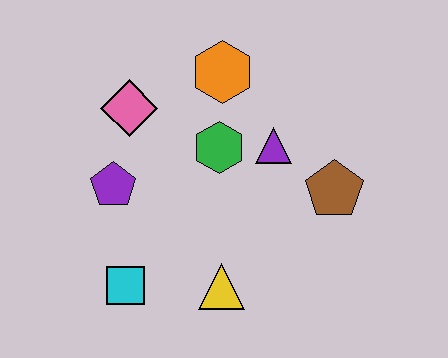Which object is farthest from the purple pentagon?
The brown pentagon is farthest from the purple pentagon.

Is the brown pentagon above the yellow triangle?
Yes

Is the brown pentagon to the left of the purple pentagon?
No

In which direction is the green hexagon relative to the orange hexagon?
The green hexagon is below the orange hexagon.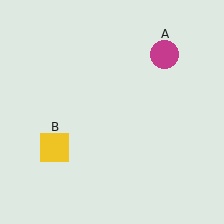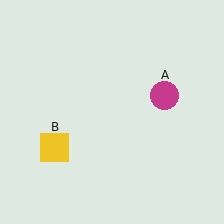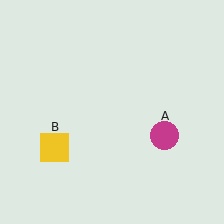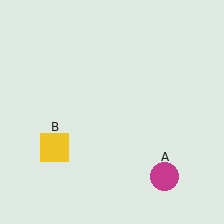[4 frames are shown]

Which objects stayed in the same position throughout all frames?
Yellow square (object B) remained stationary.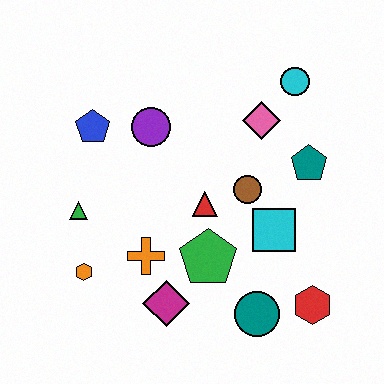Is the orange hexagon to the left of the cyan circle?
Yes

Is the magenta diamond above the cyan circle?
No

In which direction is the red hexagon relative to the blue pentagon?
The red hexagon is to the right of the blue pentagon.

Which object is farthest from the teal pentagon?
The orange hexagon is farthest from the teal pentagon.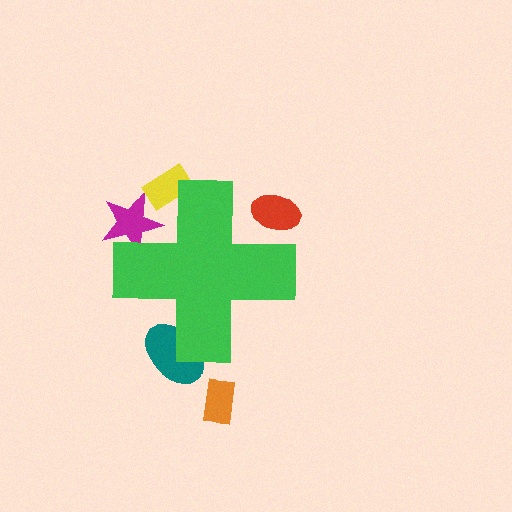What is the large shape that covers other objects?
A green cross.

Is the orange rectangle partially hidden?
No, the orange rectangle is fully visible.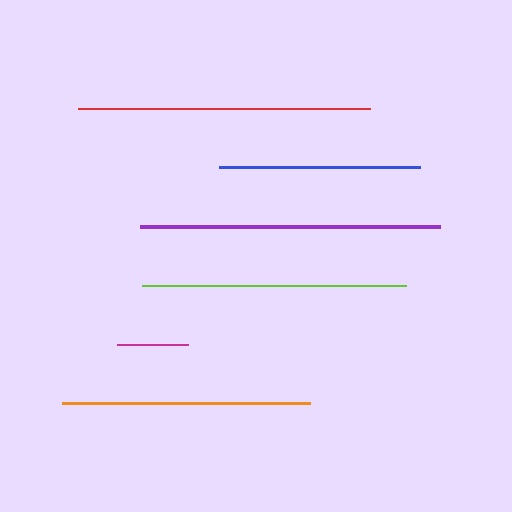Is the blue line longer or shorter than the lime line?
The lime line is longer than the blue line.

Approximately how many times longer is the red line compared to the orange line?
The red line is approximately 1.2 times the length of the orange line.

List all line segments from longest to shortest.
From longest to shortest: purple, red, lime, orange, blue, magenta.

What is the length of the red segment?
The red segment is approximately 293 pixels long.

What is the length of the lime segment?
The lime segment is approximately 264 pixels long.